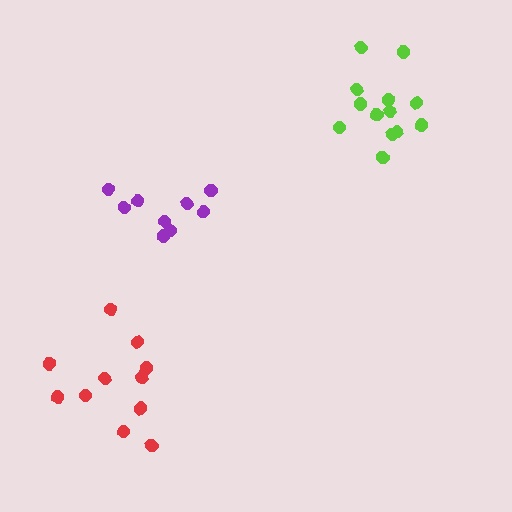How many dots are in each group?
Group 1: 9 dots, Group 2: 13 dots, Group 3: 11 dots (33 total).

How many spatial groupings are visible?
There are 3 spatial groupings.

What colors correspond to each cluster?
The clusters are colored: purple, lime, red.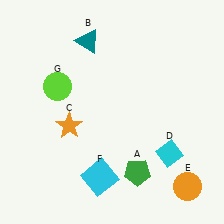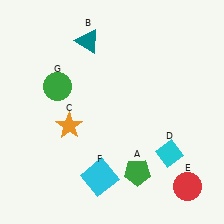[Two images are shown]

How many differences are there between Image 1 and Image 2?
There are 2 differences between the two images.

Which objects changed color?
E changed from orange to red. G changed from lime to green.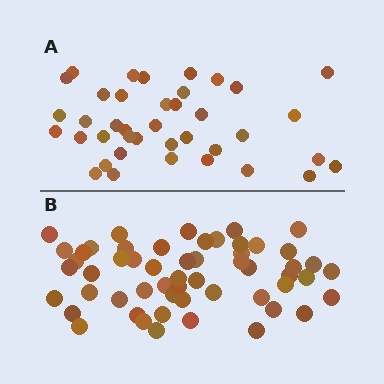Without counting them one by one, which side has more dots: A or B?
Region B (the bottom region) has more dots.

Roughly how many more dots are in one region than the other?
Region B has approximately 15 more dots than region A.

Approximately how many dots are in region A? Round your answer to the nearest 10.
About 40 dots. (The exact count is 39, which rounds to 40.)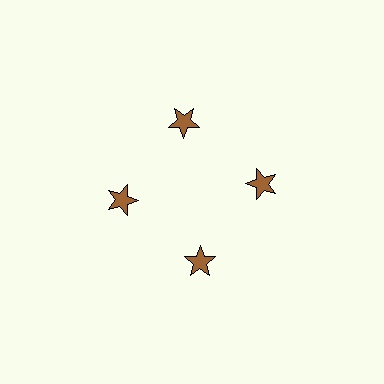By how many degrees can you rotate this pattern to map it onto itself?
The pattern maps onto itself every 90 degrees of rotation.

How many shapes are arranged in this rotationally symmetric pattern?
There are 4 shapes, arranged in 4 groups of 1.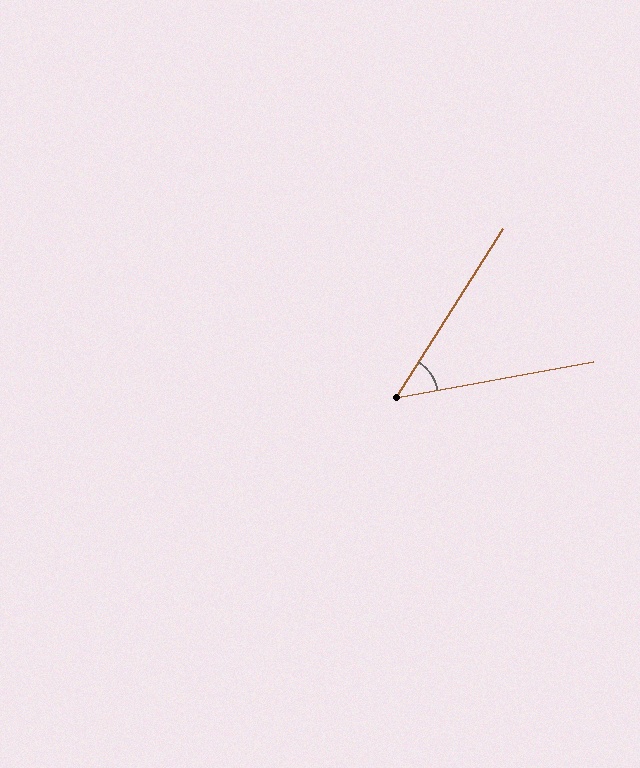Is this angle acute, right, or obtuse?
It is acute.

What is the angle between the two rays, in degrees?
Approximately 47 degrees.